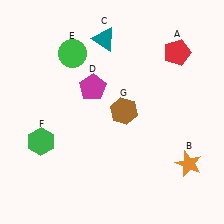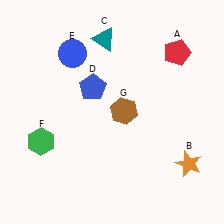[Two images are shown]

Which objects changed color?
D changed from magenta to blue. E changed from green to blue.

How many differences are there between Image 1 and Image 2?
There are 2 differences between the two images.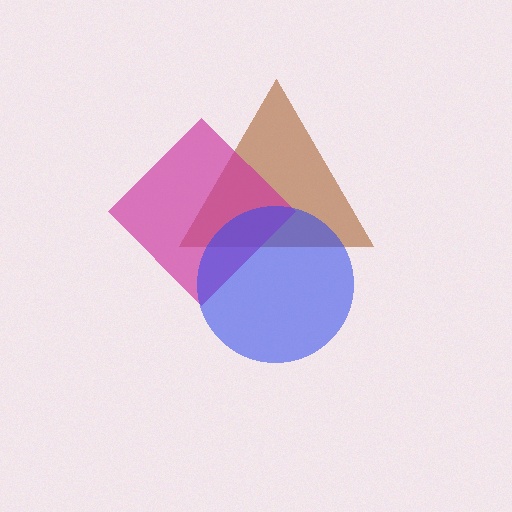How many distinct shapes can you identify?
There are 3 distinct shapes: a brown triangle, a magenta diamond, a blue circle.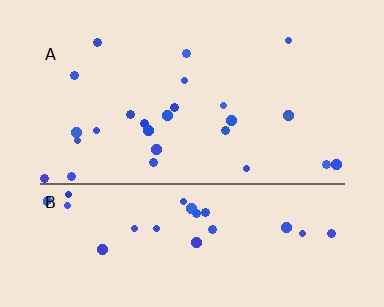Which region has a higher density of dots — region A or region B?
B (the bottom).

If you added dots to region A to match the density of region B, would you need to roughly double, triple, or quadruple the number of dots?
Approximately double.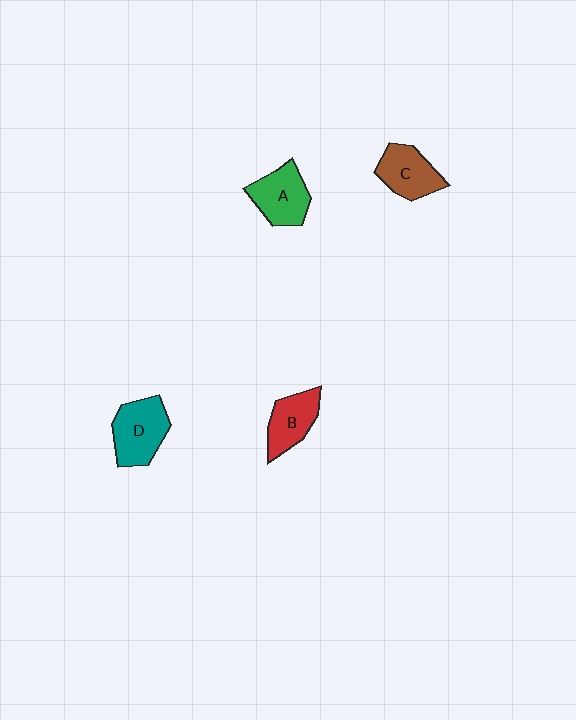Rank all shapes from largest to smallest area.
From largest to smallest: D (teal), A (green), C (brown), B (red).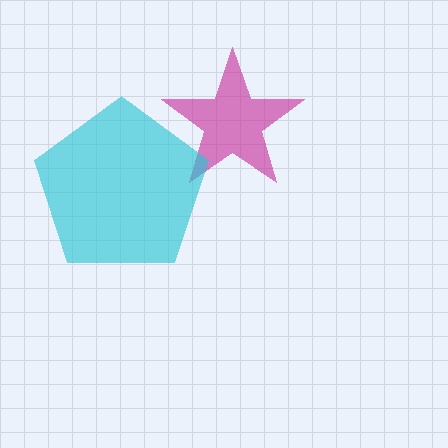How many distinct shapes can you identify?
There are 2 distinct shapes: a magenta star, a cyan pentagon.